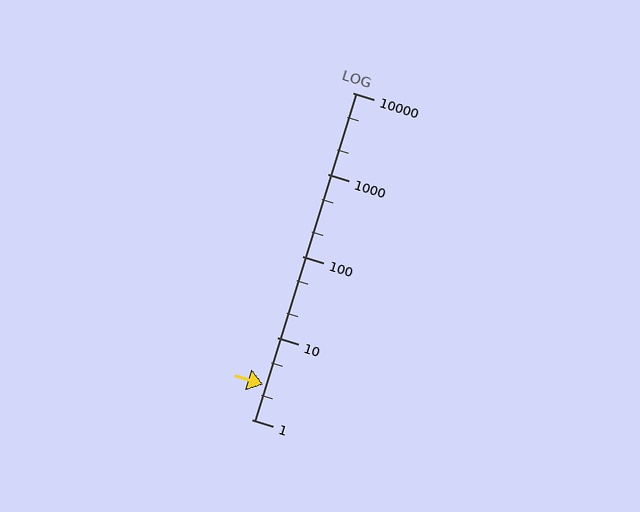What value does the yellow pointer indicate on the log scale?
The pointer indicates approximately 2.7.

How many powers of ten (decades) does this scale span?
The scale spans 4 decades, from 1 to 10000.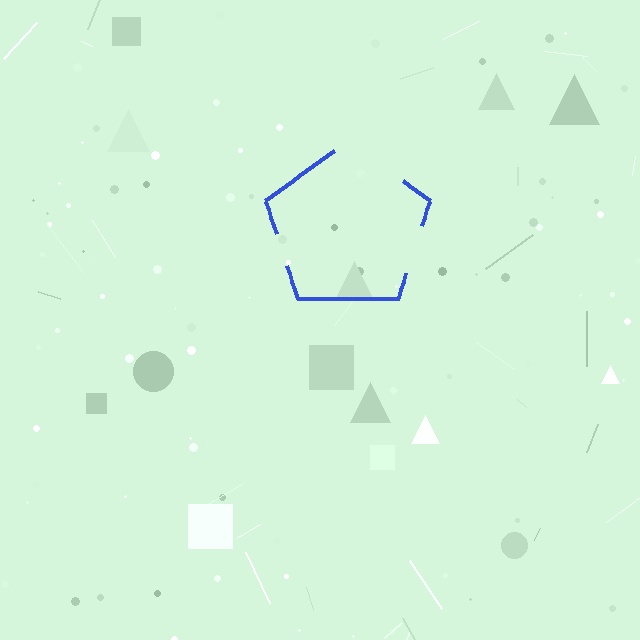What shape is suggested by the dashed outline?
The dashed outline suggests a pentagon.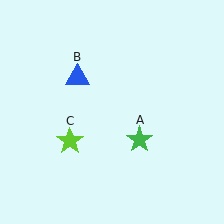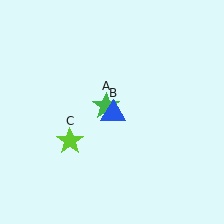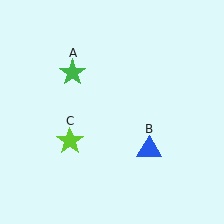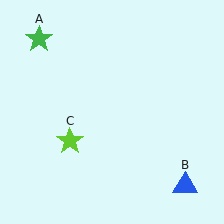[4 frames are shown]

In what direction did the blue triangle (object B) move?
The blue triangle (object B) moved down and to the right.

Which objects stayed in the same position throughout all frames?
Lime star (object C) remained stationary.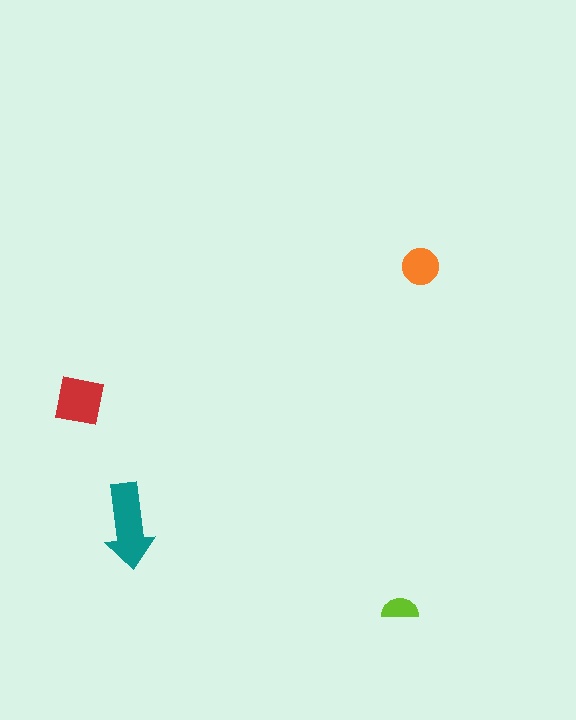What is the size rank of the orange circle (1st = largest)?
3rd.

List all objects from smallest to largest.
The lime semicircle, the orange circle, the red square, the teal arrow.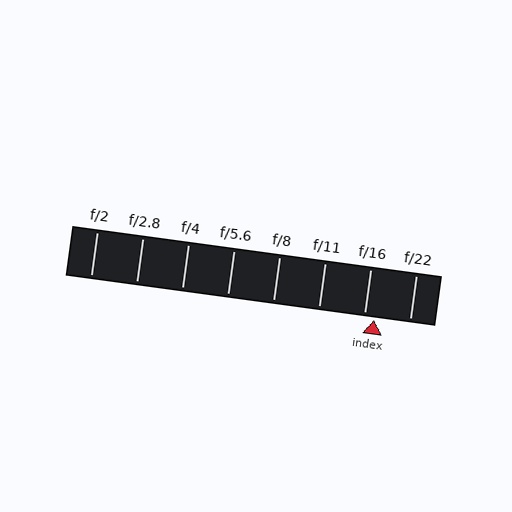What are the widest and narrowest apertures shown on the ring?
The widest aperture shown is f/2 and the narrowest is f/22.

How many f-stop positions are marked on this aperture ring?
There are 8 f-stop positions marked.